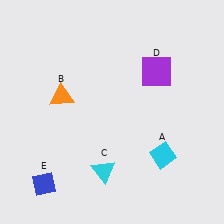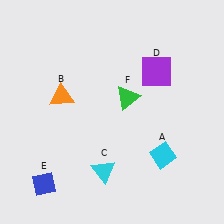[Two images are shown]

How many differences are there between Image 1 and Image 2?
There is 1 difference between the two images.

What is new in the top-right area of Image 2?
A green triangle (F) was added in the top-right area of Image 2.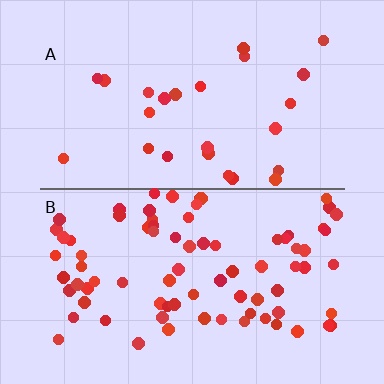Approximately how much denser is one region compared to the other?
Approximately 3.2× — region B over region A.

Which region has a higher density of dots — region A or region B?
B (the bottom).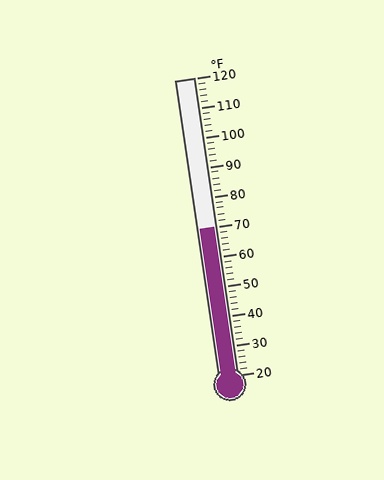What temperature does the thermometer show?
The thermometer shows approximately 70°F.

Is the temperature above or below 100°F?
The temperature is below 100°F.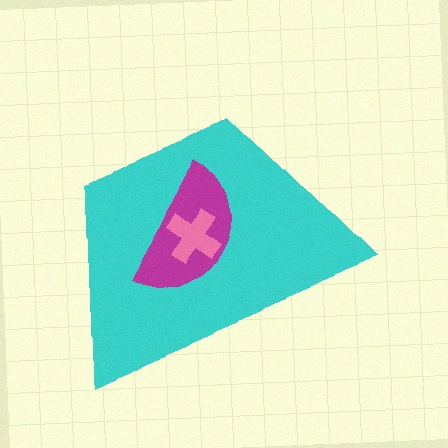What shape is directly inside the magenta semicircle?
The pink cross.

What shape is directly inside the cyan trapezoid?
The magenta semicircle.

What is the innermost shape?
The pink cross.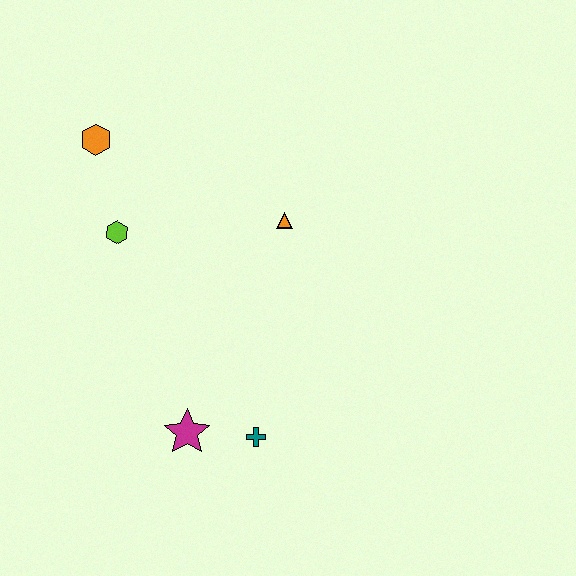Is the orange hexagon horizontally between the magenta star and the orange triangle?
No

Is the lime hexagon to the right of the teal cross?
No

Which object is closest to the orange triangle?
The lime hexagon is closest to the orange triangle.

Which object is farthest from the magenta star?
The orange hexagon is farthest from the magenta star.